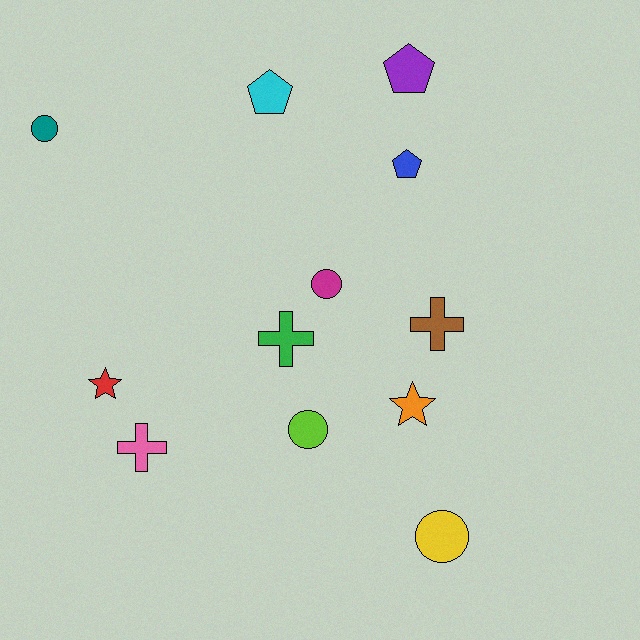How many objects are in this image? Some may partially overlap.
There are 12 objects.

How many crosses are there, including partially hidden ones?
There are 3 crosses.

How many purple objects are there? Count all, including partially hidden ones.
There is 1 purple object.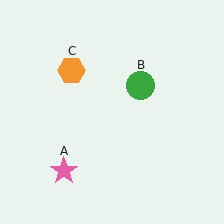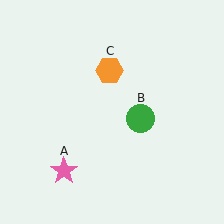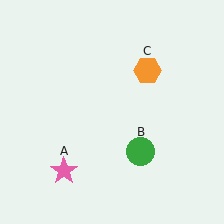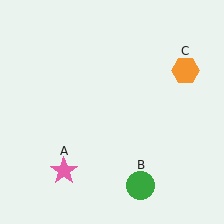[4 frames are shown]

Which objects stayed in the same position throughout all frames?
Pink star (object A) remained stationary.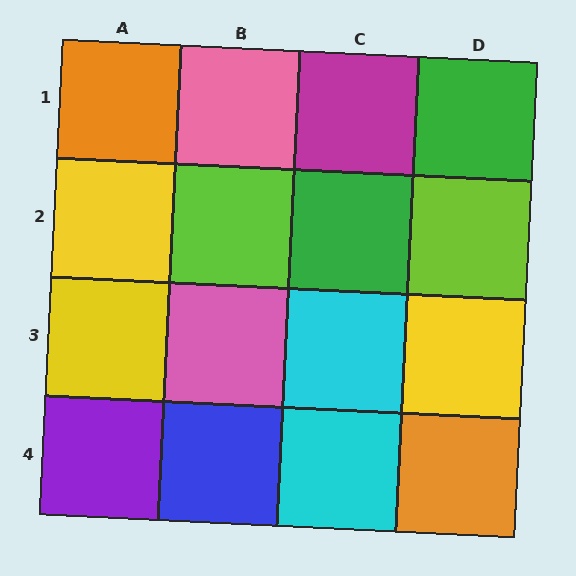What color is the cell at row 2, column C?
Green.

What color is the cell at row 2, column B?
Lime.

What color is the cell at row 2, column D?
Lime.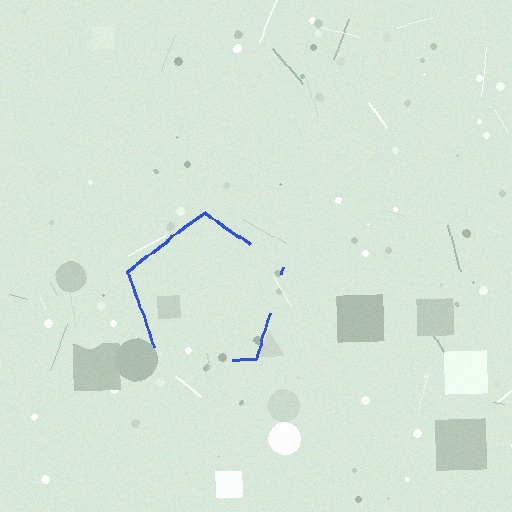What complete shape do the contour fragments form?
The contour fragments form a pentagon.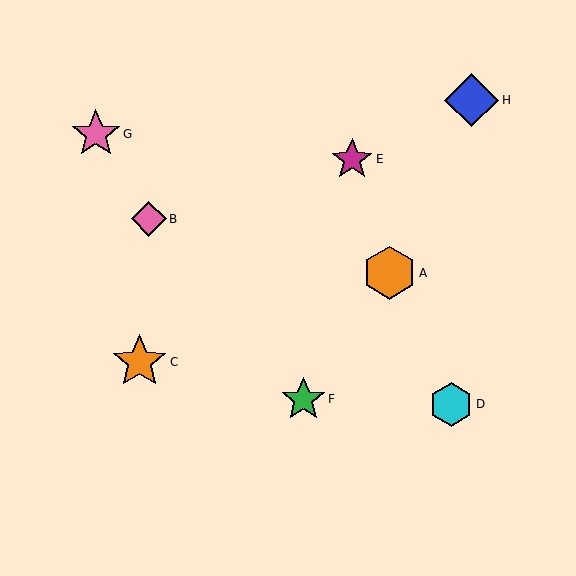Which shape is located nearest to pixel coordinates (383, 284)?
The orange hexagon (labeled A) at (389, 273) is nearest to that location.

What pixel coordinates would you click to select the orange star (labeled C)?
Click at (139, 362) to select the orange star C.